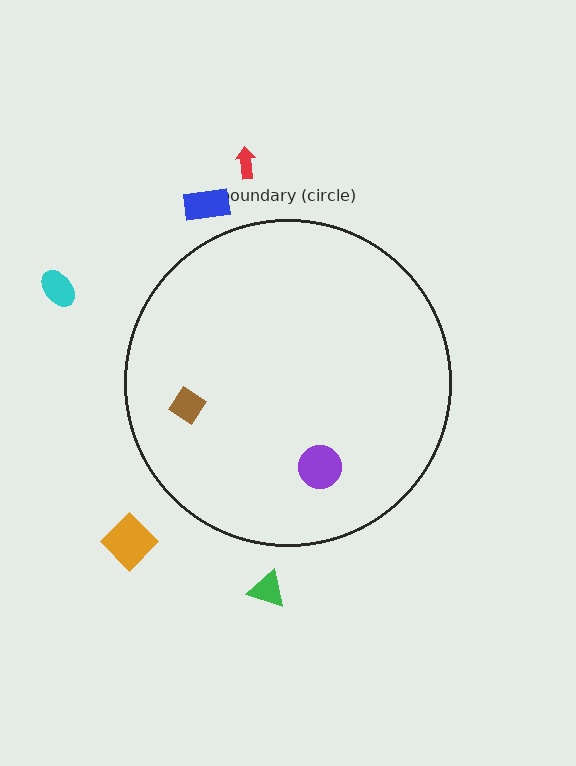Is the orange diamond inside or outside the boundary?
Outside.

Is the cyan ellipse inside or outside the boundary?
Outside.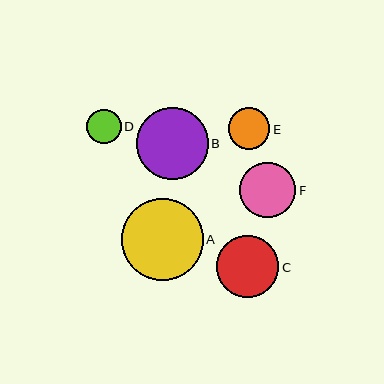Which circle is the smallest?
Circle D is the smallest with a size of approximately 35 pixels.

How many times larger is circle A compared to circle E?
Circle A is approximately 2.0 times the size of circle E.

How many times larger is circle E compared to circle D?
Circle E is approximately 1.2 times the size of circle D.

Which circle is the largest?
Circle A is the largest with a size of approximately 82 pixels.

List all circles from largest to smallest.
From largest to smallest: A, B, C, F, E, D.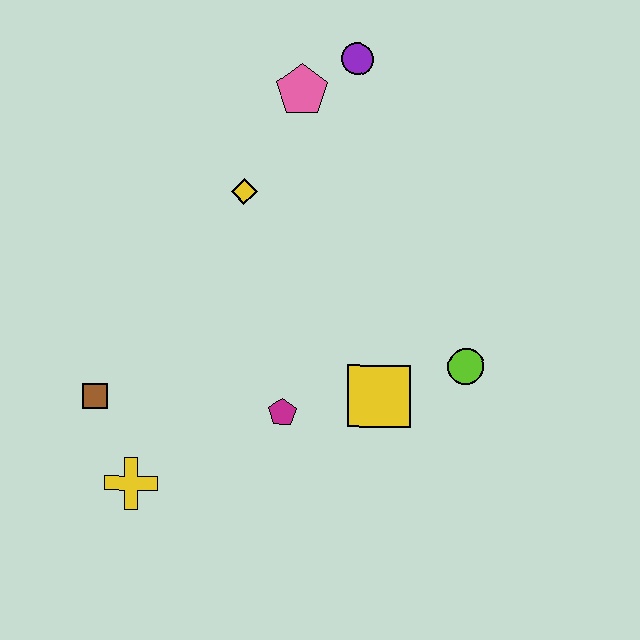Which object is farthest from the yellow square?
The purple circle is farthest from the yellow square.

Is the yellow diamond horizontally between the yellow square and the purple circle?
No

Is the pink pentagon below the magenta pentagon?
No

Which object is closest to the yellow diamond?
The pink pentagon is closest to the yellow diamond.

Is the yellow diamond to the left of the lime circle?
Yes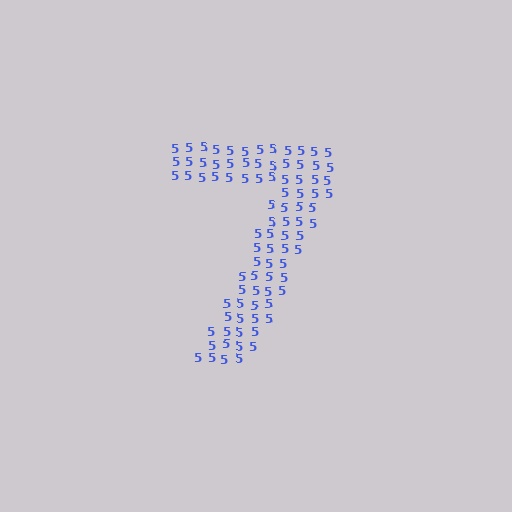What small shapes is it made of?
It is made of small digit 5's.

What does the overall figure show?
The overall figure shows the digit 7.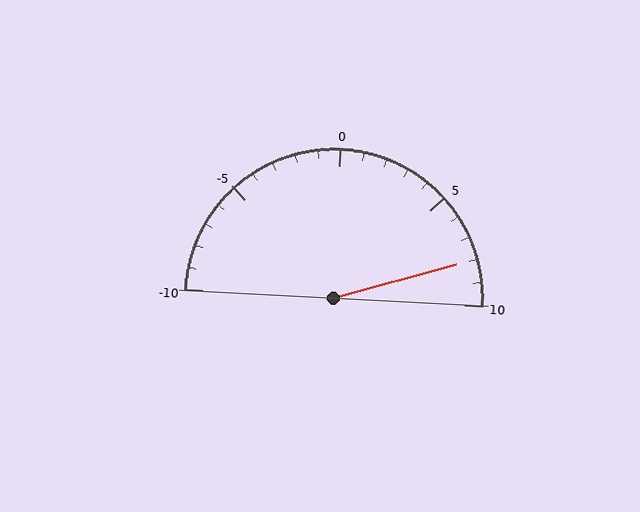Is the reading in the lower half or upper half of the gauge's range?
The reading is in the upper half of the range (-10 to 10).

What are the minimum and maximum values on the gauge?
The gauge ranges from -10 to 10.